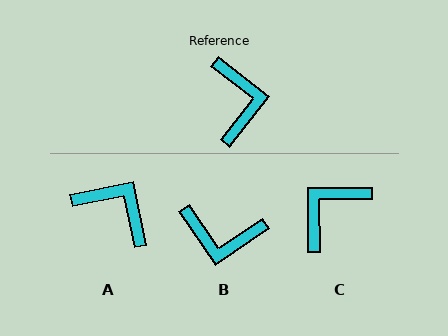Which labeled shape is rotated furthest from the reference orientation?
C, about 128 degrees away.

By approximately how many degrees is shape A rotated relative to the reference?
Approximately 49 degrees counter-clockwise.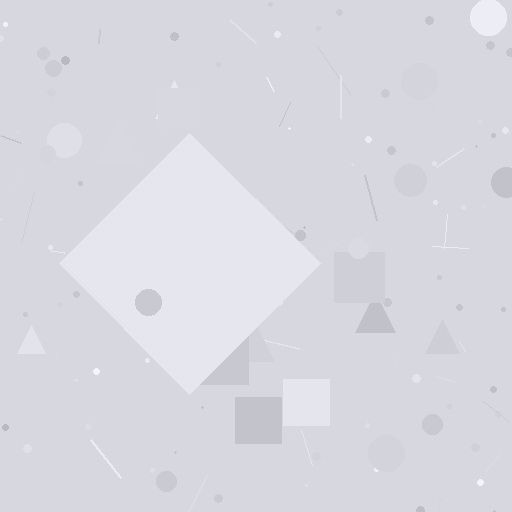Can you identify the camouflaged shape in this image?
The camouflaged shape is a diamond.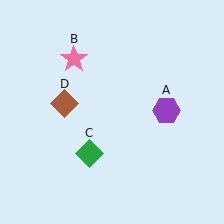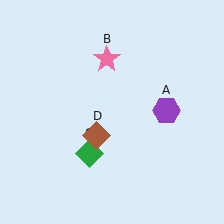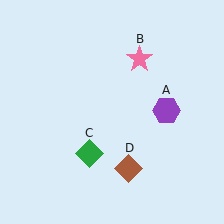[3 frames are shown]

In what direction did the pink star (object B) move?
The pink star (object B) moved right.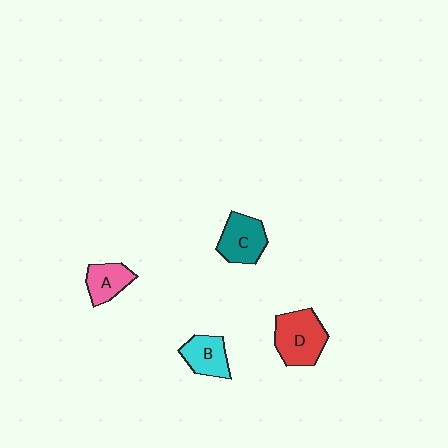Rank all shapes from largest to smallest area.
From largest to smallest: D (red), C (teal), B (cyan), A (pink).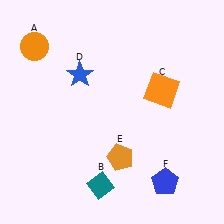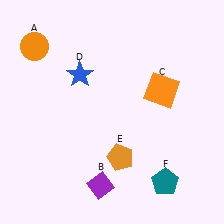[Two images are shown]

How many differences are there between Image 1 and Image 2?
There are 2 differences between the two images.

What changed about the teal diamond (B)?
In Image 1, B is teal. In Image 2, it changed to purple.